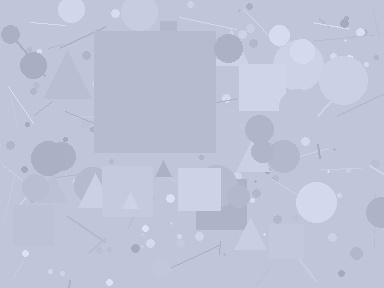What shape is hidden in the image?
A square is hidden in the image.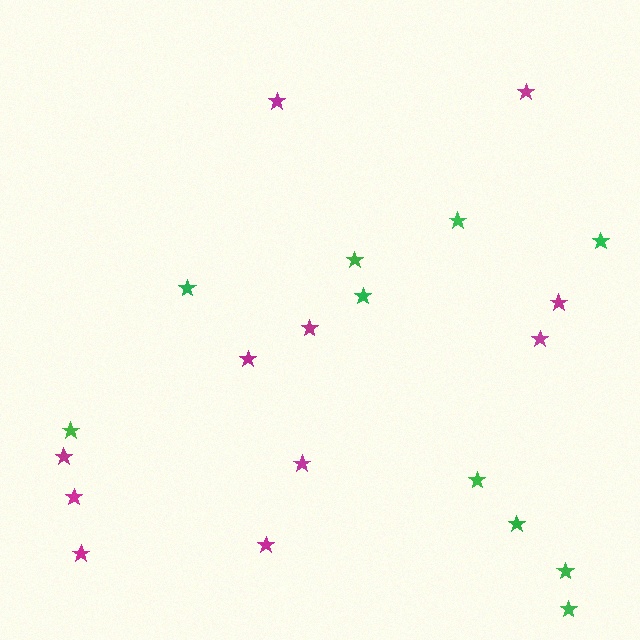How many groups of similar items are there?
There are 2 groups: one group of green stars (10) and one group of magenta stars (11).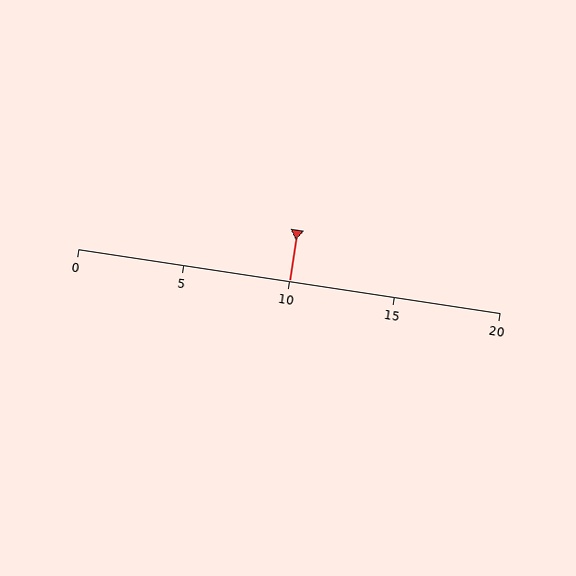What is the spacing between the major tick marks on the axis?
The major ticks are spaced 5 apart.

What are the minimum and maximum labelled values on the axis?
The axis runs from 0 to 20.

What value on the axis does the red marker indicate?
The marker indicates approximately 10.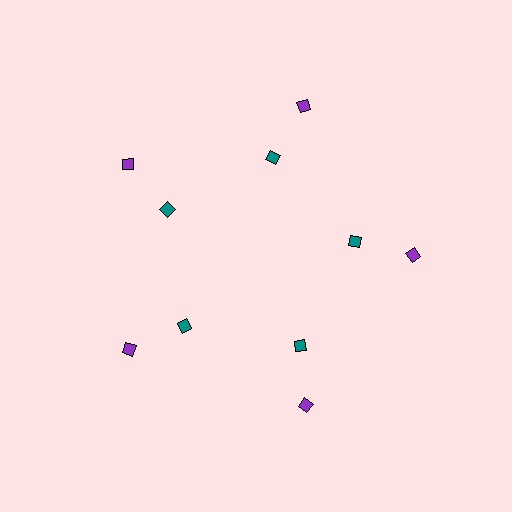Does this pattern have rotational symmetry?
Yes, this pattern has 5-fold rotational symmetry. It looks the same after rotating 72 degrees around the center.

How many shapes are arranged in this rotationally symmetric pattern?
There are 10 shapes, arranged in 5 groups of 2.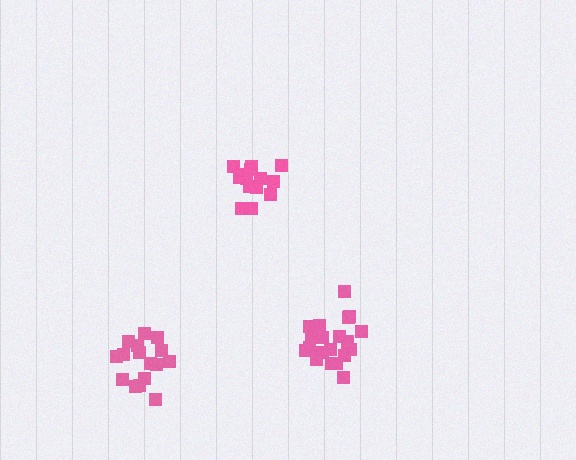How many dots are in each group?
Group 1: 15 dots, Group 2: 21 dots, Group 3: 16 dots (52 total).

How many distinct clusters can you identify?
There are 3 distinct clusters.